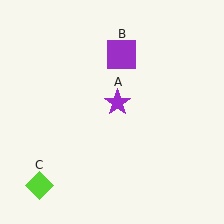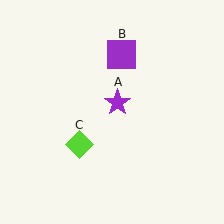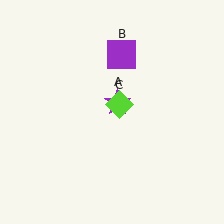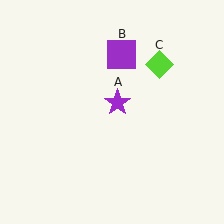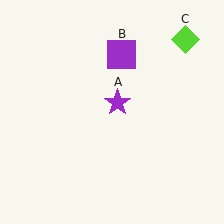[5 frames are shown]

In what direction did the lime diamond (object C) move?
The lime diamond (object C) moved up and to the right.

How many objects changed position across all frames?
1 object changed position: lime diamond (object C).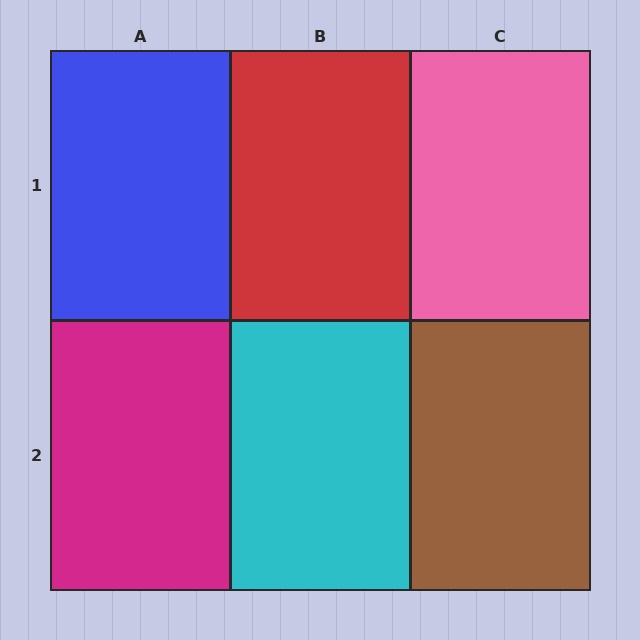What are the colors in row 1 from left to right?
Blue, red, pink.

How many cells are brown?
1 cell is brown.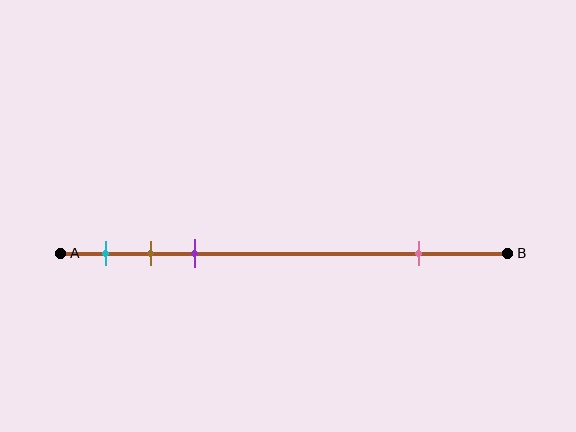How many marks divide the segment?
There are 4 marks dividing the segment.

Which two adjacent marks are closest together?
The brown and purple marks are the closest adjacent pair.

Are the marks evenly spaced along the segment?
No, the marks are not evenly spaced.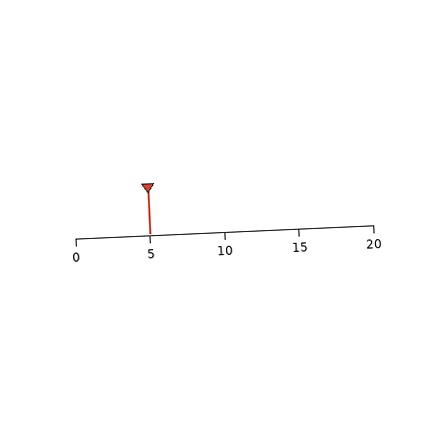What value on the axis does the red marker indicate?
The marker indicates approximately 5.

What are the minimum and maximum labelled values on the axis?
The axis runs from 0 to 20.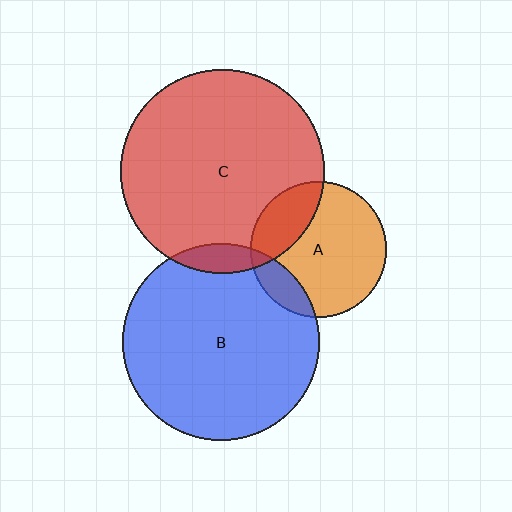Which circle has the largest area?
Circle C (red).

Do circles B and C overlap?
Yes.